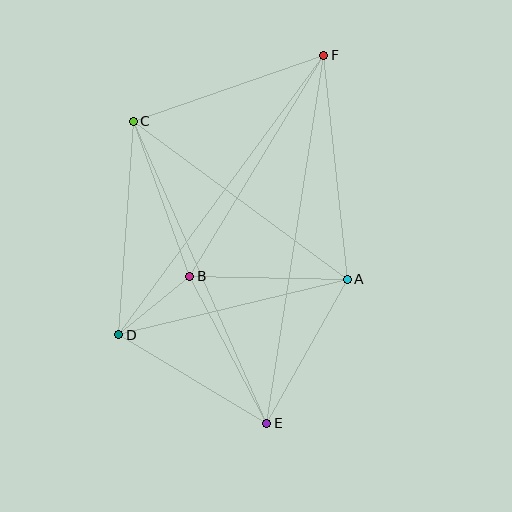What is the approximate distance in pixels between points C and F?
The distance between C and F is approximately 202 pixels.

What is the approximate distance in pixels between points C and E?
The distance between C and E is approximately 330 pixels.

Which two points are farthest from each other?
Points E and F are farthest from each other.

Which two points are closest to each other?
Points B and D are closest to each other.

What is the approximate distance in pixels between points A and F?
The distance between A and F is approximately 225 pixels.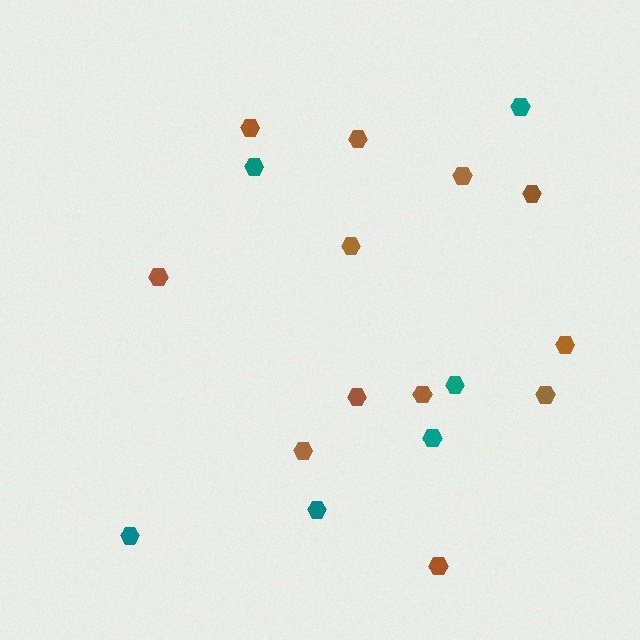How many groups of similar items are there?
There are 2 groups: one group of brown hexagons (12) and one group of teal hexagons (6).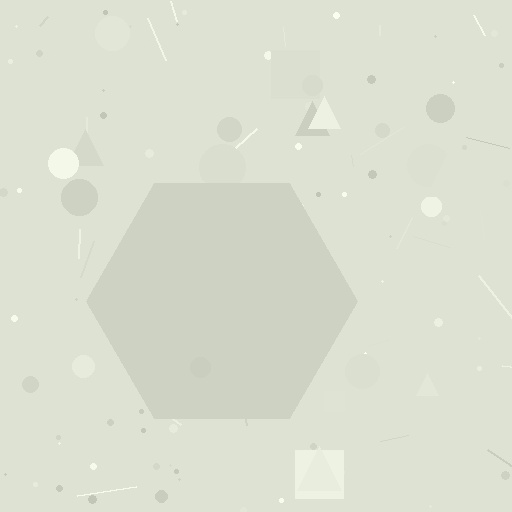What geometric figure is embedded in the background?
A hexagon is embedded in the background.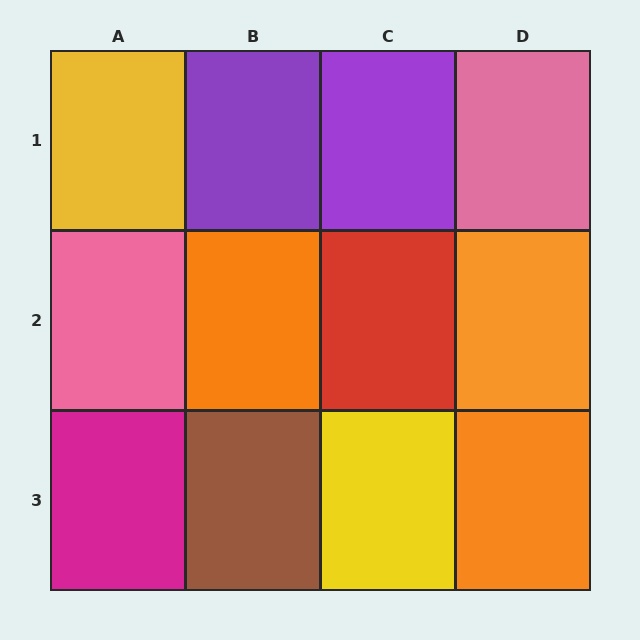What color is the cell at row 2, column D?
Orange.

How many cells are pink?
2 cells are pink.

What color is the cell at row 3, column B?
Brown.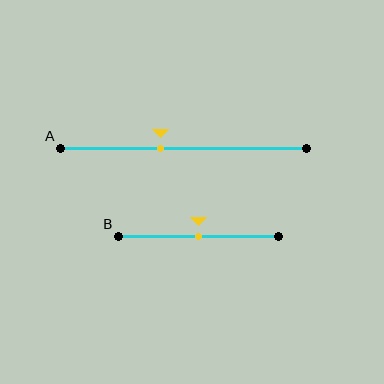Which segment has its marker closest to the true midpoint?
Segment B has its marker closest to the true midpoint.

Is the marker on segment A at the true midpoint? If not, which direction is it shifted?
No, the marker on segment A is shifted to the left by about 9% of the segment length.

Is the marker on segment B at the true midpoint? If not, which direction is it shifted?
Yes, the marker on segment B is at the true midpoint.